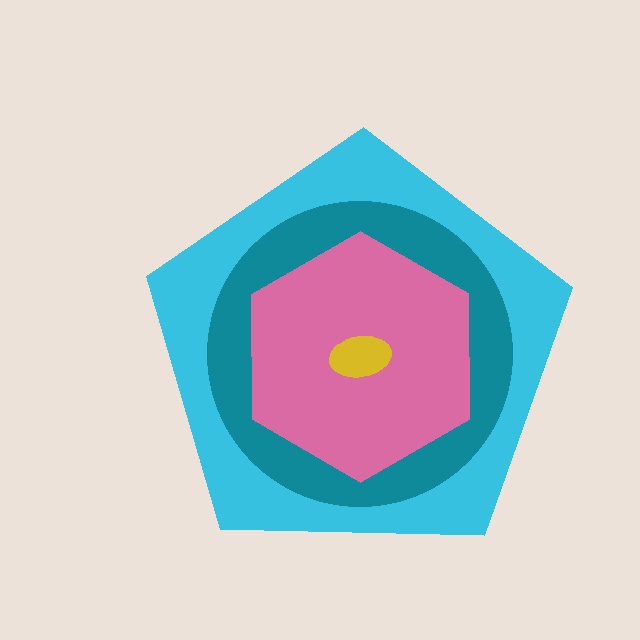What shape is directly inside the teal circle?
The pink hexagon.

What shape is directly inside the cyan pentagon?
The teal circle.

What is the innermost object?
The yellow ellipse.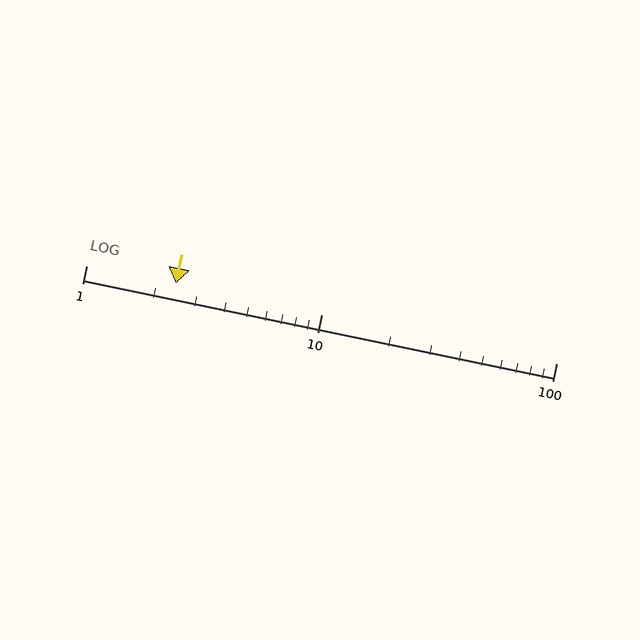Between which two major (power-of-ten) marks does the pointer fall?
The pointer is between 1 and 10.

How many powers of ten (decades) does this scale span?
The scale spans 2 decades, from 1 to 100.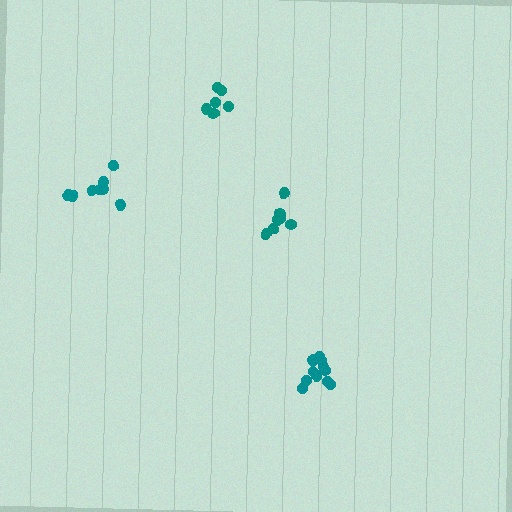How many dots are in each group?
Group 1: 11 dots, Group 2: 7 dots, Group 3: 6 dots, Group 4: 8 dots (32 total).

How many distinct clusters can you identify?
There are 4 distinct clusters.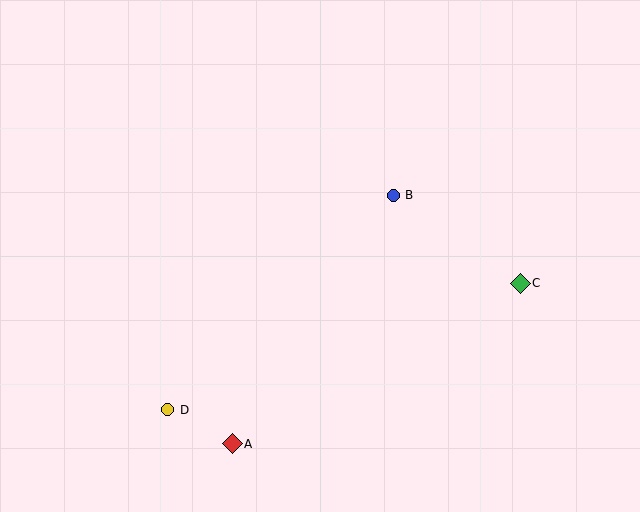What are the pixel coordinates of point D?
Point D is at (168, 410).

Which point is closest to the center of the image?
Point B at (393, 195) is closest to the center.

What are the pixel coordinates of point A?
Point A is at (232, 444).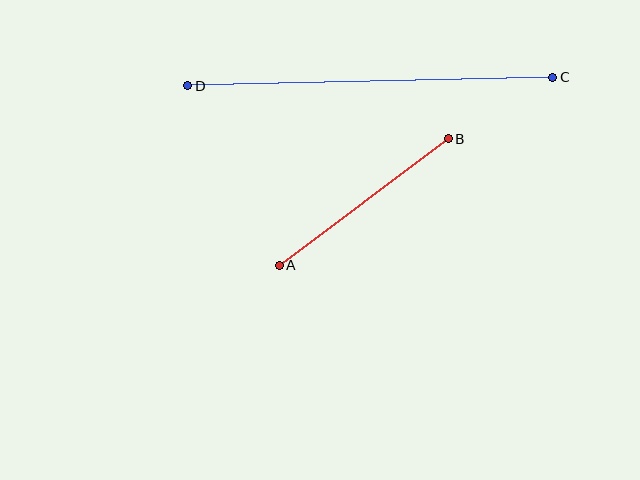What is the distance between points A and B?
The distance is approximately 211 pixels.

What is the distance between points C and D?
The distance is approximately 365 pixels.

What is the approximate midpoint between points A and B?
The midpoint is at approximately (364, 202) pixels.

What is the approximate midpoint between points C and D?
The midpoint is at approximately (370, 81) pixels.